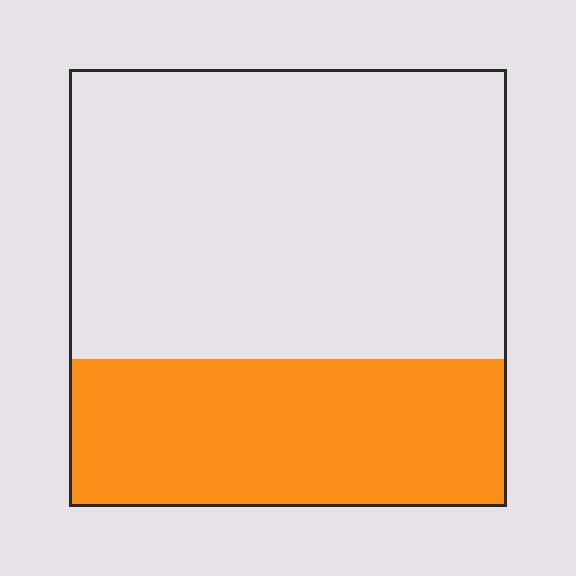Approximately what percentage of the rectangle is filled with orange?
Approximately 35%.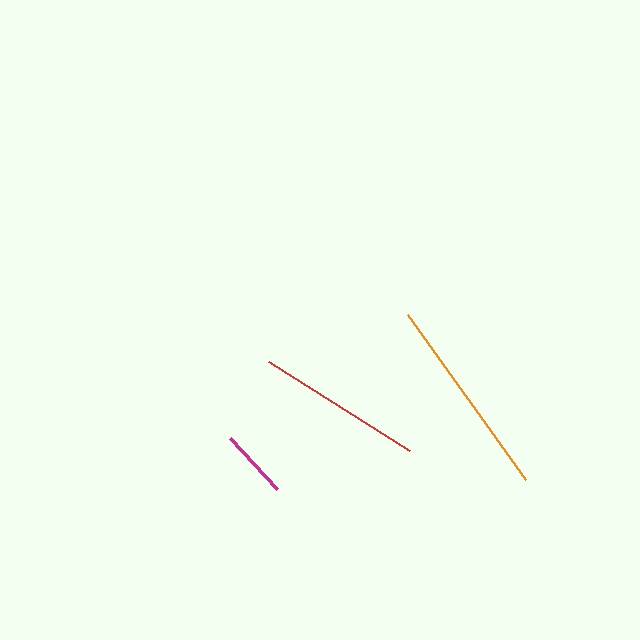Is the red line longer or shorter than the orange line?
The orange line is longer than the red line.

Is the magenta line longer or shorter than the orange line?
The orange line is longer than the magenta line.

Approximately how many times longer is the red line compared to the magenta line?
The red line is approximately 2.4 times the length of the magenta line.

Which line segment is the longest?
The orange line is the longest at approximately 203 pixels.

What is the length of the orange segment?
The orange segment is approximately 203 pixels long.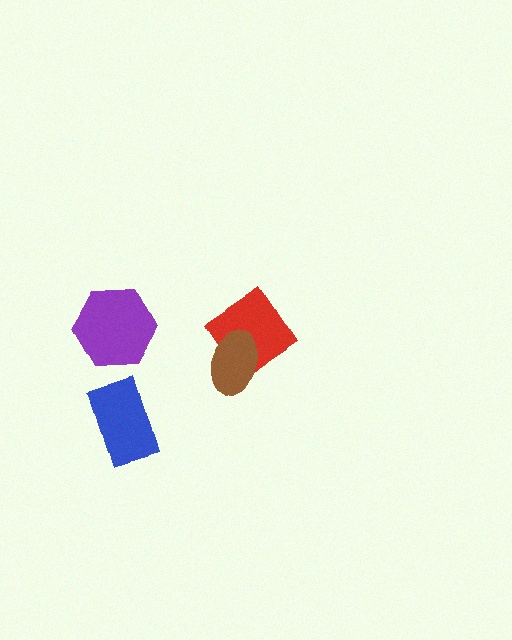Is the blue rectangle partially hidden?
No, no other shape covers it.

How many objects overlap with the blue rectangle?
0 objects overlap with the blue rectangle.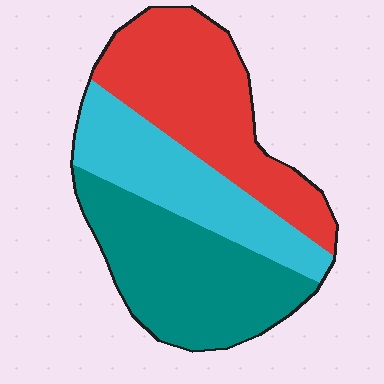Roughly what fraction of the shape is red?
Red takes up between a third and a half of the shape.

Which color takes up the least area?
Cyan, at roughly 25%.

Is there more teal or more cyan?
Teal.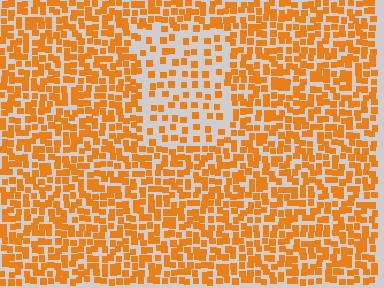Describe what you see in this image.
The image contains small orange elements arranged at two different densities. A rectangle-shaped region is visible where the elements are less densely packed than the surrounding area.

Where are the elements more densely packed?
The elements are more densely packed outside the rectangle boundary.